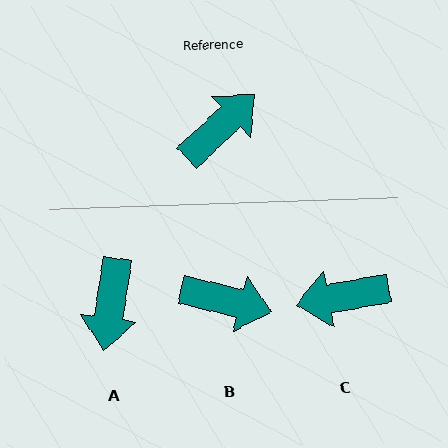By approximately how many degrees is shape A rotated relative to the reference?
Approximately 142 degrees clockwise.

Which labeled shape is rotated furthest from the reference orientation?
C, about 147 degrees away.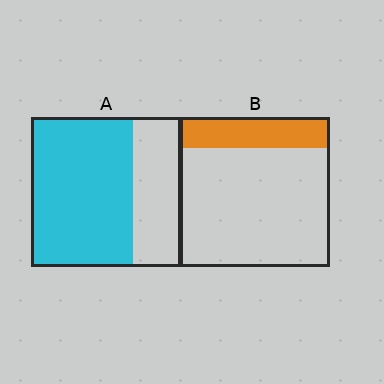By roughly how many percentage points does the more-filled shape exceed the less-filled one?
By roughly 45 percentage points (A over B).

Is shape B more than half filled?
No.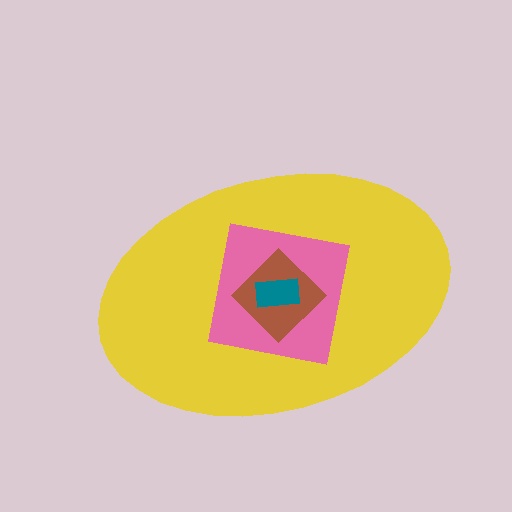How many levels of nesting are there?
4.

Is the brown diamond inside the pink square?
Yes.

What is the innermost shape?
The teal rectangle.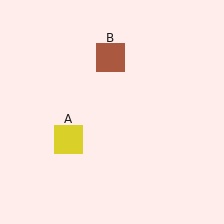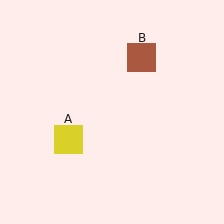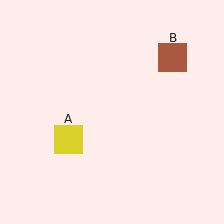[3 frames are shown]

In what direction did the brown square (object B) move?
The brown square (object B) moved right.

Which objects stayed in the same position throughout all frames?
Yellow square (object A) remained stationary.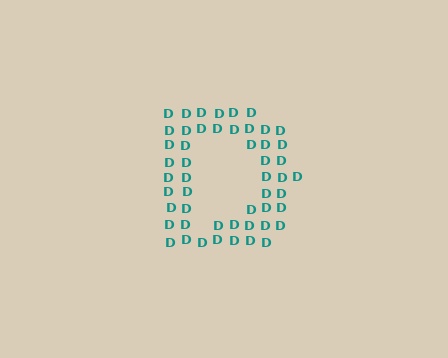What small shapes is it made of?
It is made of small letter D's.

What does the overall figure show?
The overall figure shows the letter D.